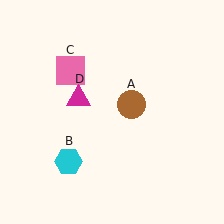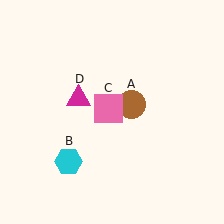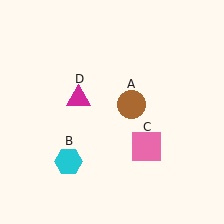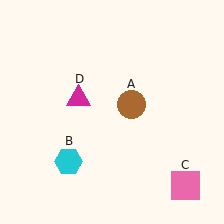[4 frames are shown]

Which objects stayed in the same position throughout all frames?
Brown circle (object A) and cyan hexagon (object B) and magenta triangle (object D) remained stationary.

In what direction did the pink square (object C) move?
The pink square (object C) moved down and to the right.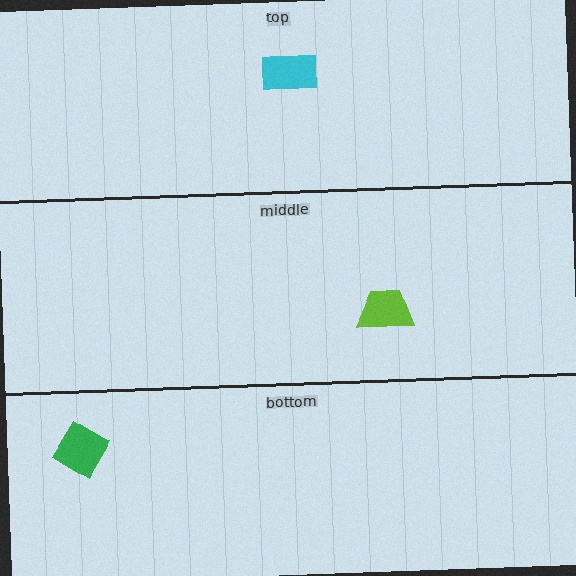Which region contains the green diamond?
The bottom region.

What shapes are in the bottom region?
The green diamond.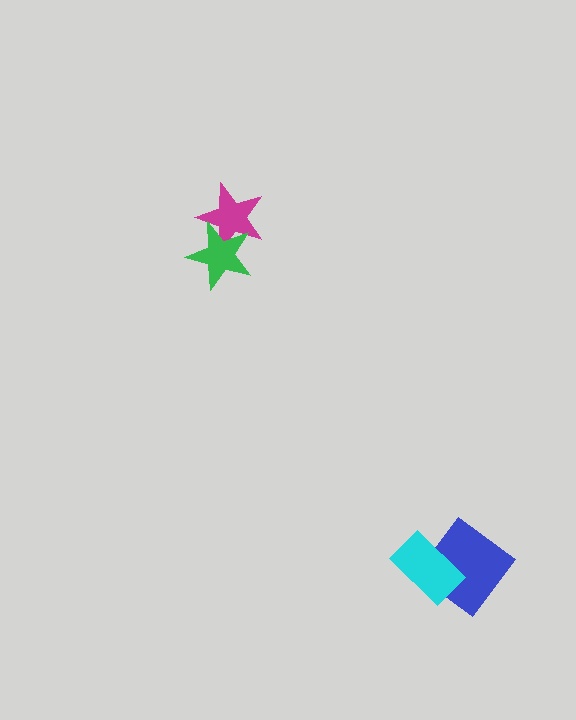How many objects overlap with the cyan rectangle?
1 object overlaps with the cyan rectangle.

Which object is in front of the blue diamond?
The cyan rectangle is in front of the blue diamond.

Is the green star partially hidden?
No, no other shape covers it.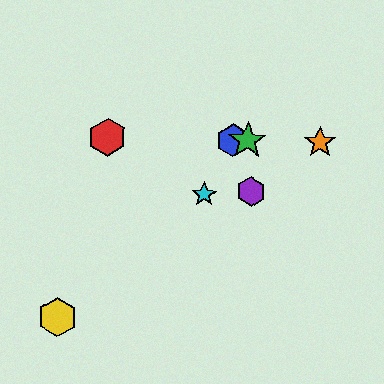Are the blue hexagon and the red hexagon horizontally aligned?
Yes, both are at y≈140.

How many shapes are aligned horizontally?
4 shapes (the red hexagon, the blue hexagon, the green star, the orange star) are aligned horizontally.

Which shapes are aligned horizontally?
The red hexagon, the blue hexagon, the green star, the orange star are aligned horizontally.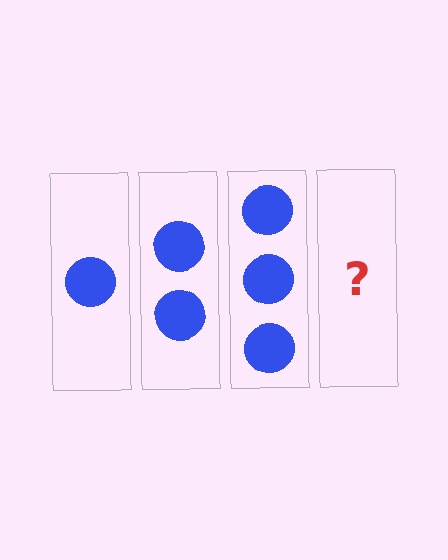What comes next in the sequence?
The next element should be 4 circles.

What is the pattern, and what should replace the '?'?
The pattern is that each step adds one more circle. The '?' should be 4 circles.